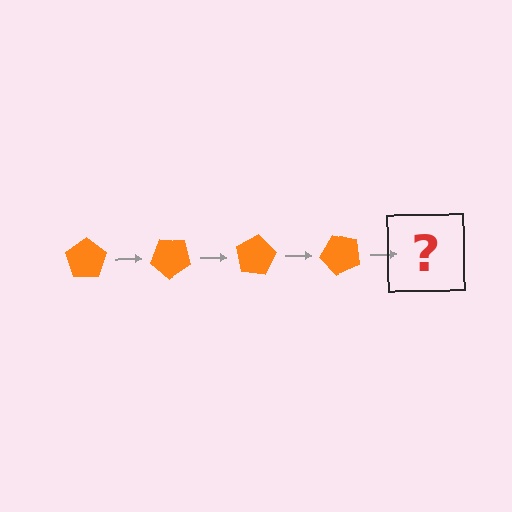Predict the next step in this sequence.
The next step is an orange pentagon rotated 160 degrees.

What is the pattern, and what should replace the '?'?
The pattern is that the pentagon rotates 40 degrees each step. The '?' should be an orange pentagon rotated 160 degrees.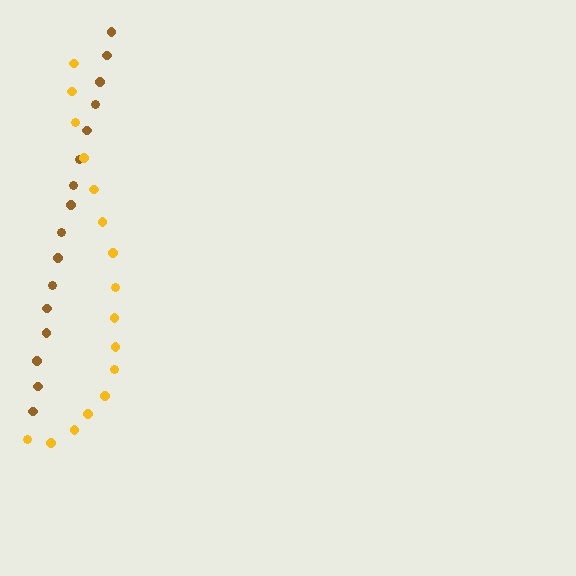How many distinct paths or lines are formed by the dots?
There are 2 distinct paths.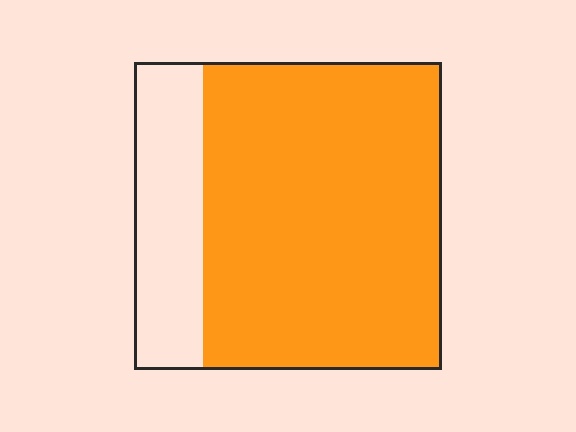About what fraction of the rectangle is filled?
About four fifths (4/5).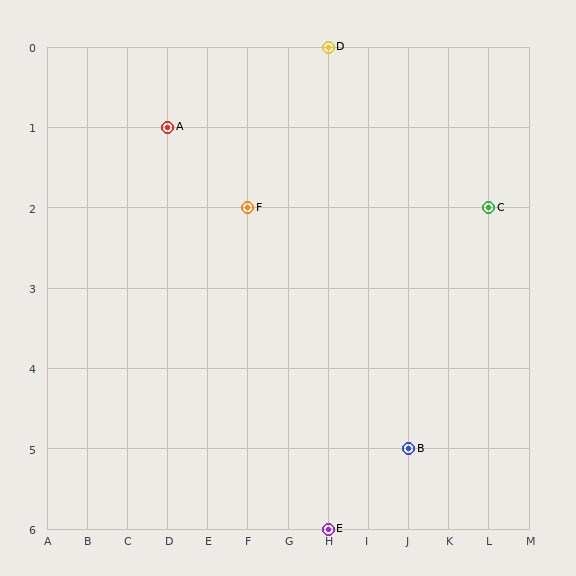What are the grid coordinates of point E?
Point E is at grid coordinates (H, 6).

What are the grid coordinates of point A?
Point A is at grid coordinates (D, 1).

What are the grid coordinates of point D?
Point D is at grid coordinates (H, 0).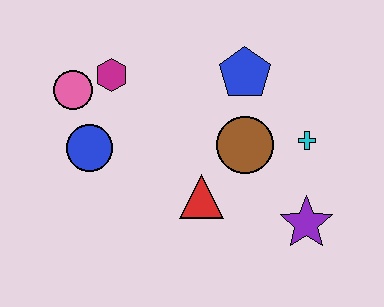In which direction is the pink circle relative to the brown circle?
The pink circle is to the left of the brown circle.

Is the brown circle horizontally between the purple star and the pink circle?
Yes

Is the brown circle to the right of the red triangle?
Yes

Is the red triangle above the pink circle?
No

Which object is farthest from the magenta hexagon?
The purple star is farthest from the magenta hexagon.